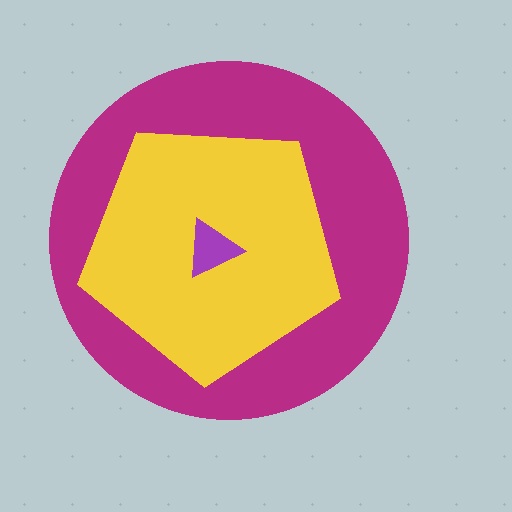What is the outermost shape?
The magenta circle.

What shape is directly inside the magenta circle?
The yellow pentagon.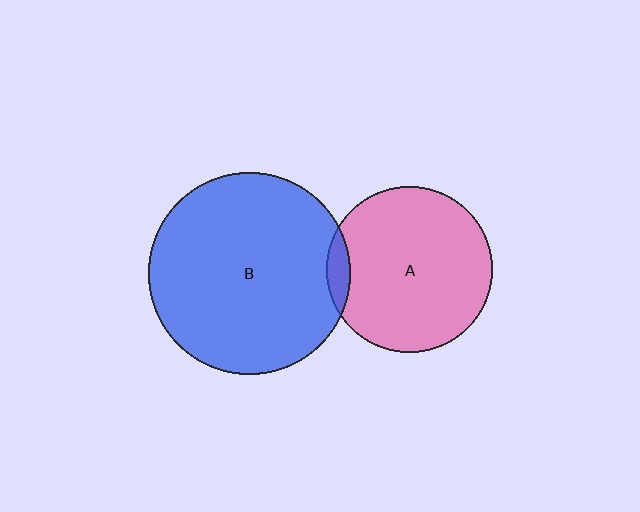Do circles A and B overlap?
Yes.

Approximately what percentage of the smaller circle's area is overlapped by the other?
Approximately 5%.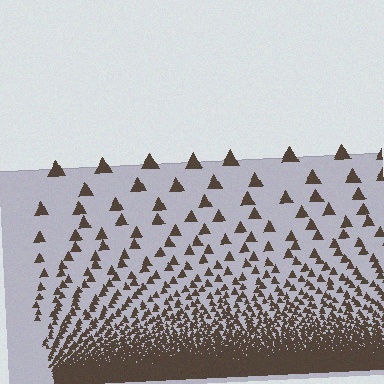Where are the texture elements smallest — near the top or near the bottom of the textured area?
Near the bottom.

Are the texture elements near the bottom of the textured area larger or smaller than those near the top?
Smaller. The gradient is inverted — elements near the bottom are smaller and denser.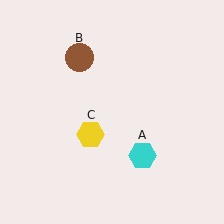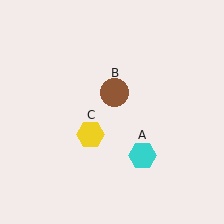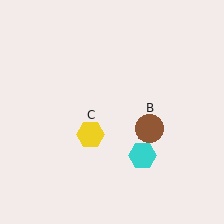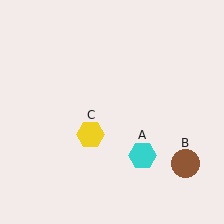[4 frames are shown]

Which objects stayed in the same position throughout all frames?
Cyan hexagon (object A) and yellow hexagon (object C) remained stationary.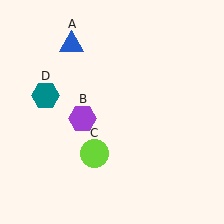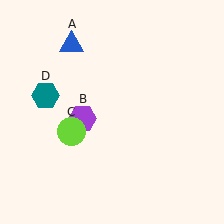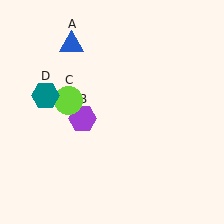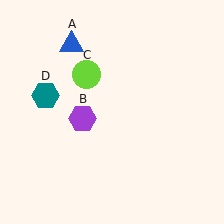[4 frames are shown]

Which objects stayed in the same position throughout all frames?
Blue triangle (object A) and purple hexagon (object B) and teal hexagon (object D) remained stationary.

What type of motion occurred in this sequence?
The lime circle (object C) rotated clockwise around the center of the scene.